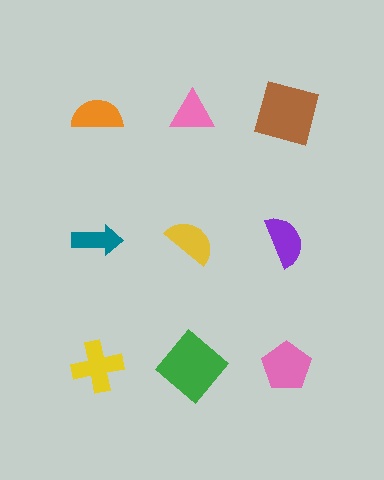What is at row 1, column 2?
A pink triangle.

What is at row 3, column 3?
A pink pentagon.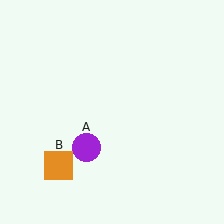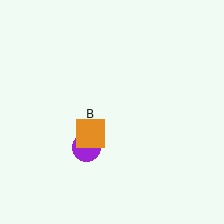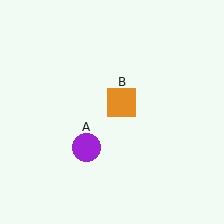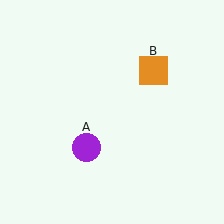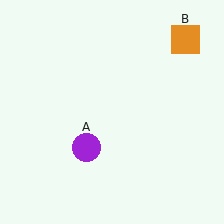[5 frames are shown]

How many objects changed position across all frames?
1 object changed position: orange square (object B).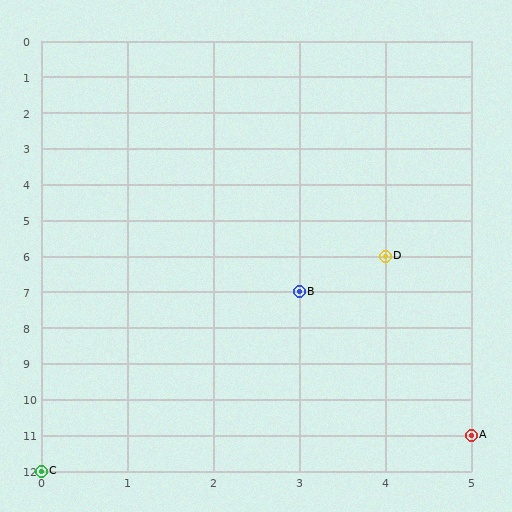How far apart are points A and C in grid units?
Points A and C are 5 columns and 1 row apart (about 5.1 grid units diagonally).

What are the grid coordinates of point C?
Point C is at grid coordinates (0, 12).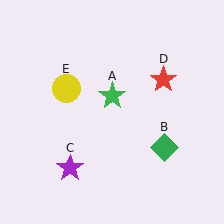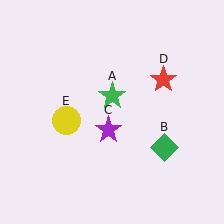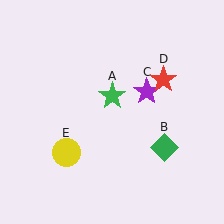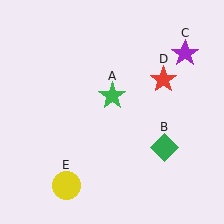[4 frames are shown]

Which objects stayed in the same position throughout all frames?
Green star (object A) and green diamond (object B) and red star (object D) remained stationary.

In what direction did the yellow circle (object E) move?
The yellow circle (object E) moved down.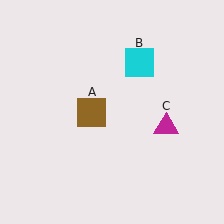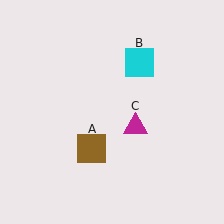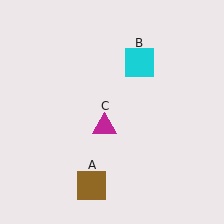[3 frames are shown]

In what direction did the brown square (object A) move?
The brown square (object A) moved down.